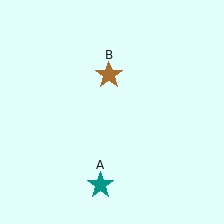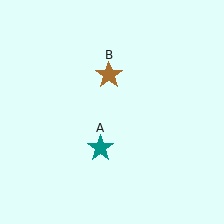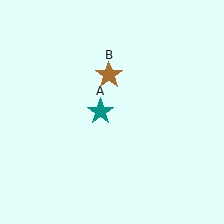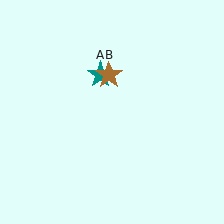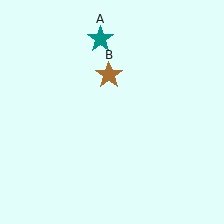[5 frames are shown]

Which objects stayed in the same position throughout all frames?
Brown star (object B) remained stationary.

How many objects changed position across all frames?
1 object changed position: teal star (object A).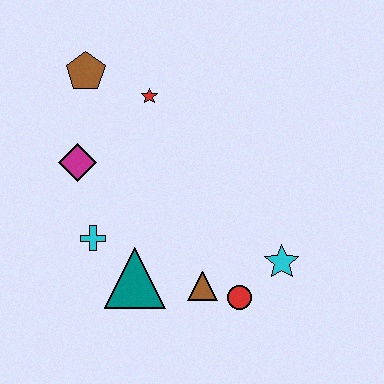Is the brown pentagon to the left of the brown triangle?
Yes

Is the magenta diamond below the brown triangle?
No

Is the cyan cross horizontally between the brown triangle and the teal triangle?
No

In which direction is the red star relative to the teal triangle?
The red star is above the teal triangle.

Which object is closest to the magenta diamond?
The cyan cross is closest to the magenta diamond.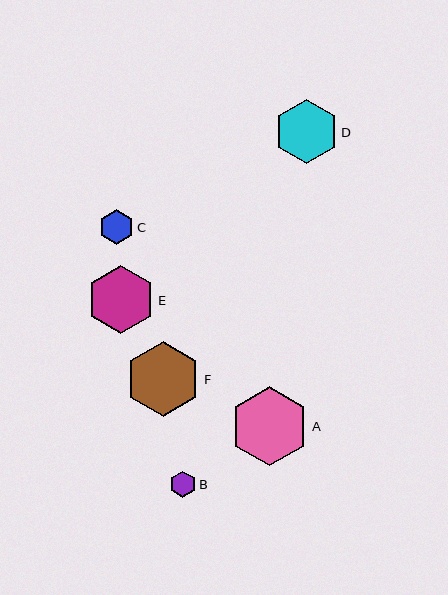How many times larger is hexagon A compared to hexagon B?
Hexagon A is approximately 3.0 times the size of hexagon B.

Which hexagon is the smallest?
Hexagon B is the smallest with a size of approximately 26 pixels.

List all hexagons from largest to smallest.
From largest to smallest: A, F, E, D, C, B.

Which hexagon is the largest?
Hexagon A is the largest with a size of approximately 79 pixels.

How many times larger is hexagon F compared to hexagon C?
Hexagon F is approximately 2.2 times the size of hexagon C.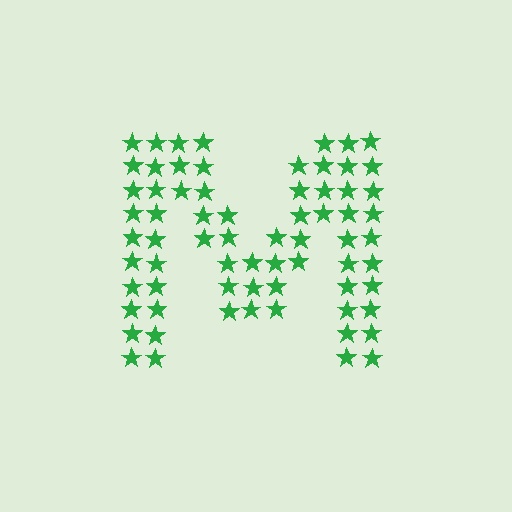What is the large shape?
The large shape is the letter M.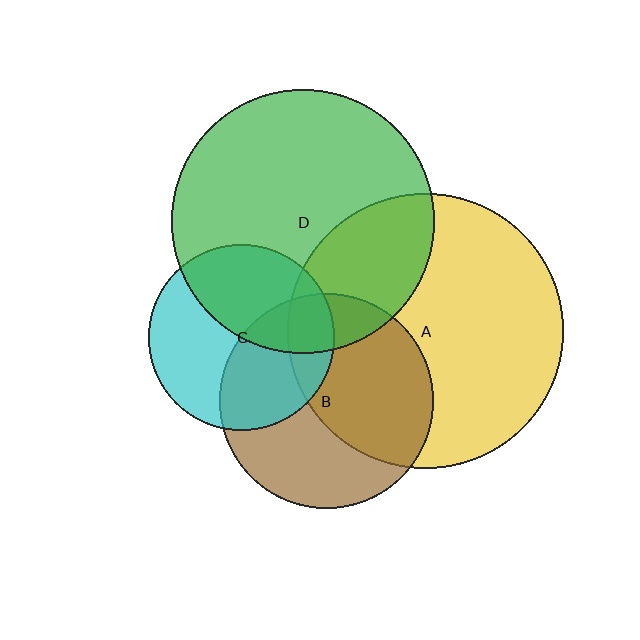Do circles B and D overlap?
Yes.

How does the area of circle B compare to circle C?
Approximately 1.3 times.